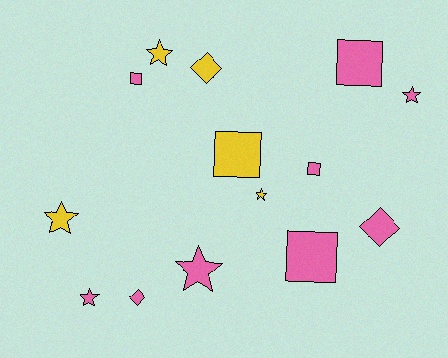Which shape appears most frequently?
Star, with 6 objects.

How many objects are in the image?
There are 14 objects.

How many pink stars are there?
There are 3 pink stars.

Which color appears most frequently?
Pink, with 9 objects.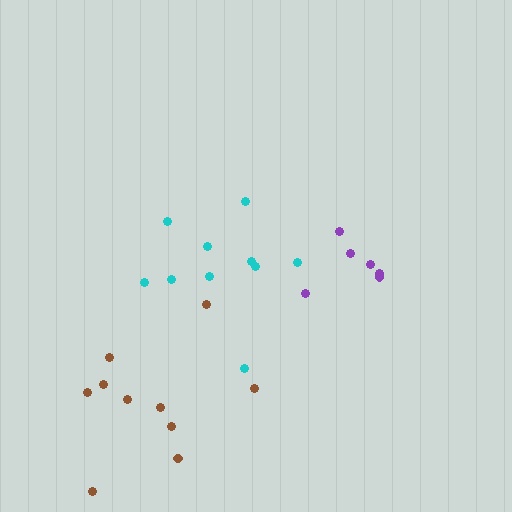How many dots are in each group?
Group 1: 10 dots, Group 2: 10 dots, Group 3: 6 dots (26 total).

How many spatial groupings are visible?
There are 3 spatial groupings.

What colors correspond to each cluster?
The clusters are colored: cyan, brown, purple.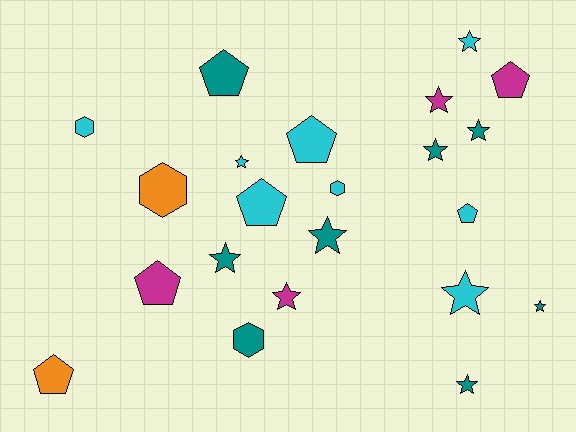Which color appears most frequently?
Teal, with 8 objects.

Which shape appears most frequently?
Star, with 11 objects.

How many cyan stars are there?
There are 3 cyan stars.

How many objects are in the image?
There are 22 objects.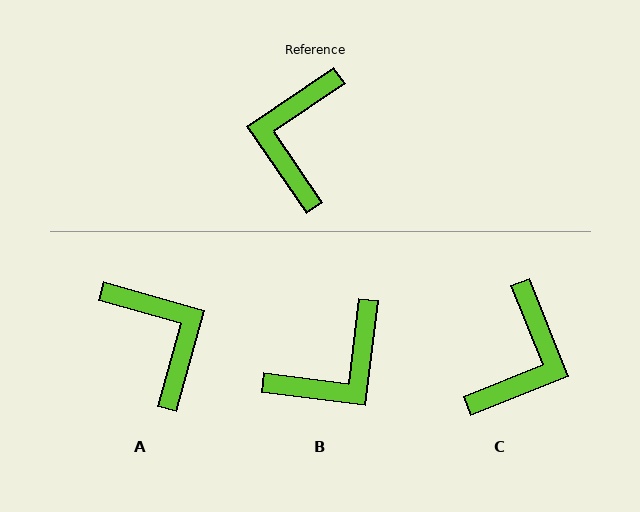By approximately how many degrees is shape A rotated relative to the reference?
Approximately 140 degrees clockwise.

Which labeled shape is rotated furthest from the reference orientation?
C, about 167 degrees away.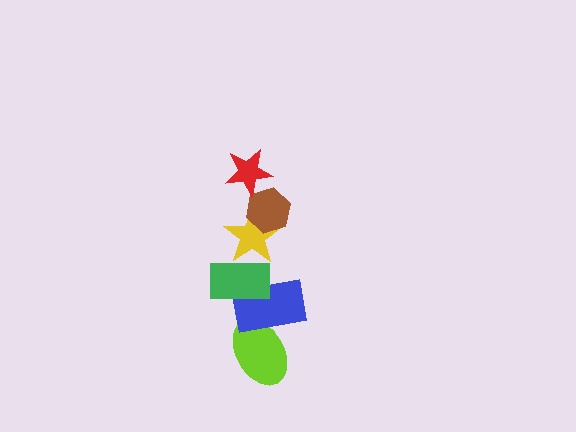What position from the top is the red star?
The red star is 1st from the top.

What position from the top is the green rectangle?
The green rectangle is 4th from the top.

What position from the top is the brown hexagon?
The brown hexagon is 2nd from the top.